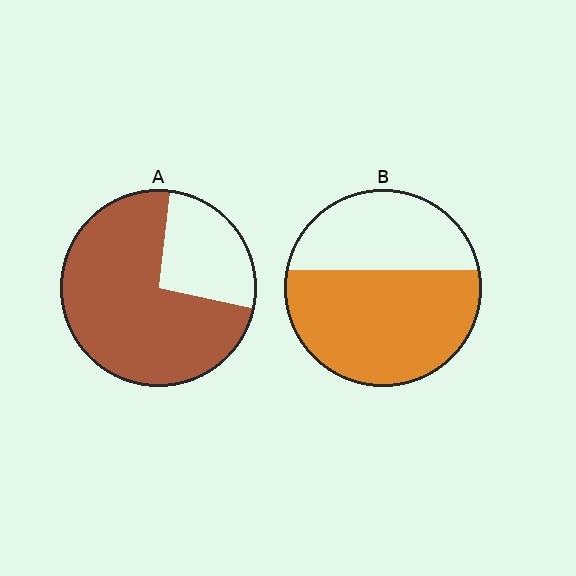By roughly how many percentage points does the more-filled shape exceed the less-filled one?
By roughly 10 percentage points (A over B).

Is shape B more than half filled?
Yes.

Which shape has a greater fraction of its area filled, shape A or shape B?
Shape A.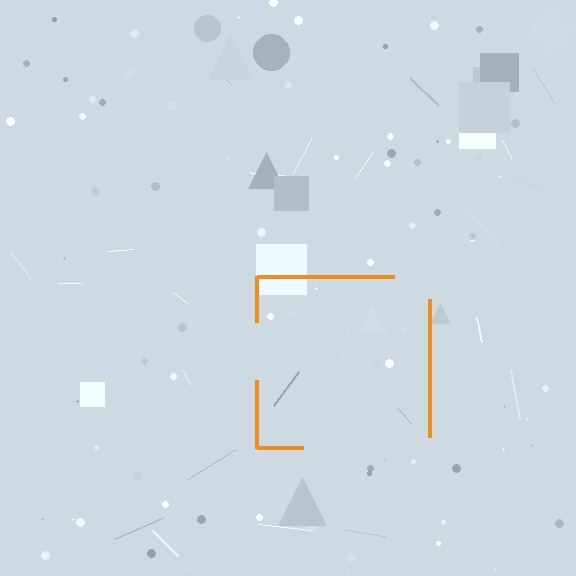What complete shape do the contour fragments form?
The contour fragments form a square.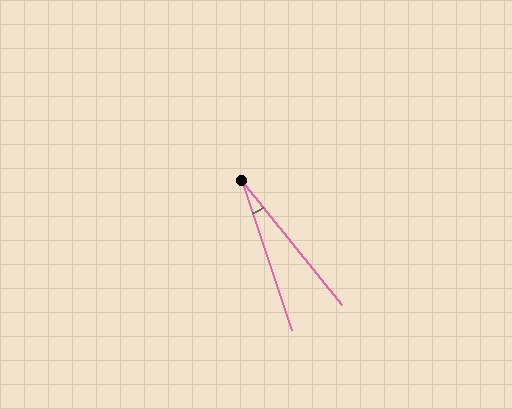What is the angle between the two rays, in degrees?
Approximately 20 degrees.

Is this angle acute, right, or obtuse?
It is acute.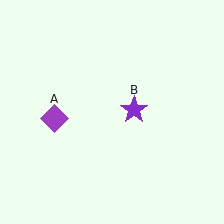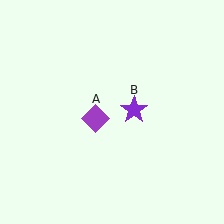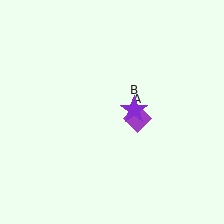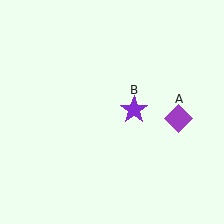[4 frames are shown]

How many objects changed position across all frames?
1 object changed position: purple diamond (object A).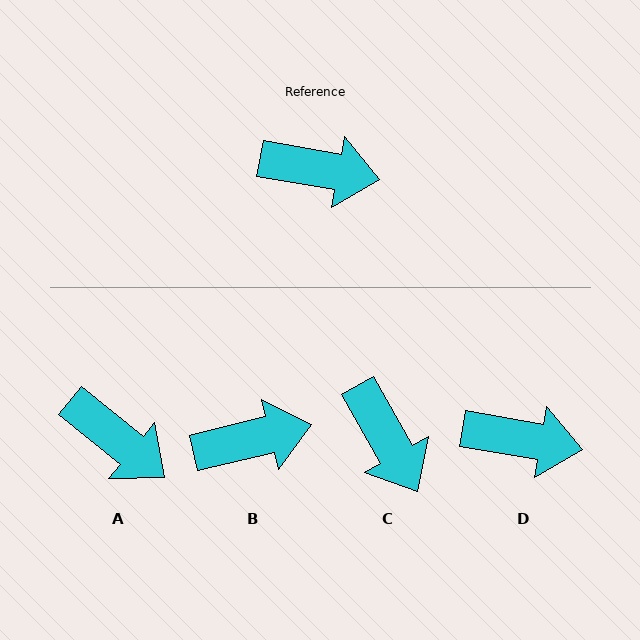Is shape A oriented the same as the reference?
No, it is off by about 29 degrees.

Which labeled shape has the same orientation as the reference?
D.